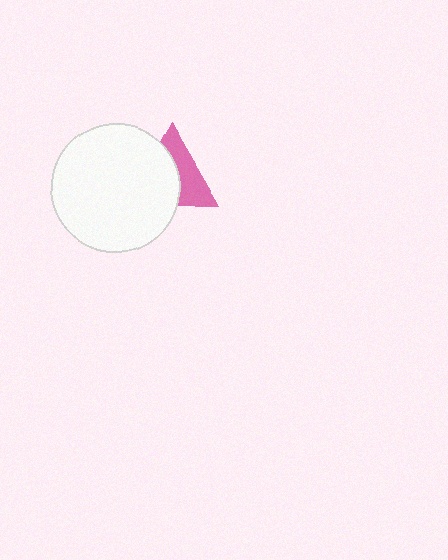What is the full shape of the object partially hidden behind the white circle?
The partially hidden object is a pink triangle.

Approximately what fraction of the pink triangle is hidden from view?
Roughly 55% of the pink triangle is hidden behind the white circle.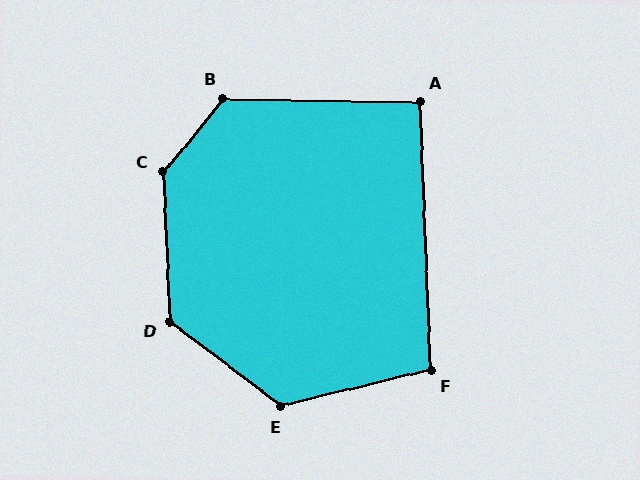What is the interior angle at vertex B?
Approximately 129 degrees (obtuse).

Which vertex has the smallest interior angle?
A, at approximately 93 degrees.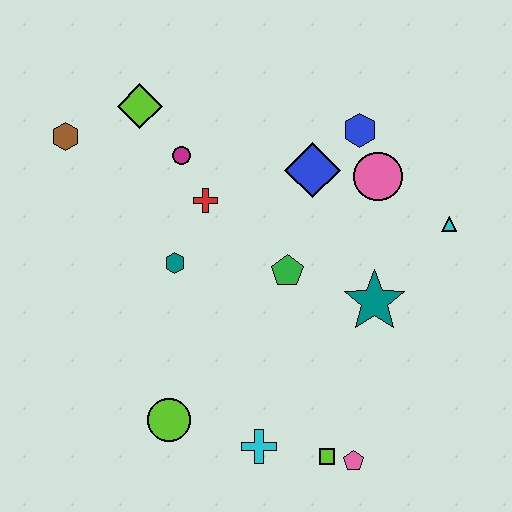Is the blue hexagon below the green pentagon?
No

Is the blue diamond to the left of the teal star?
Yes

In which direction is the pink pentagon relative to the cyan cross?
The pink pentagon is to the right of the cyan cross.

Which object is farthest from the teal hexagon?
The cyan triangle is farthest from the teal hexagon.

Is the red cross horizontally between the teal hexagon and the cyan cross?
Yes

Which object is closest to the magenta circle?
The red cross is closest to the magenta circle.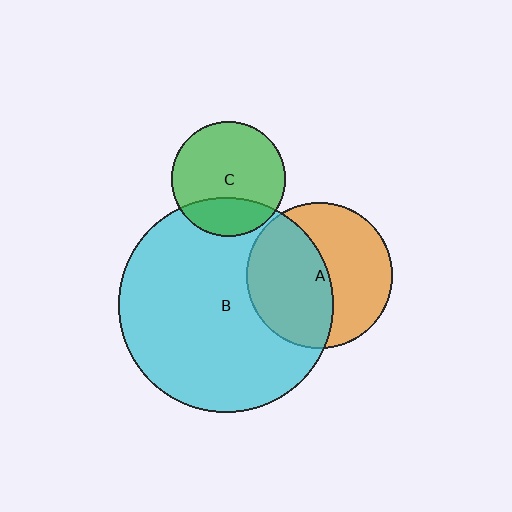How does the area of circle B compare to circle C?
Approximately 3.5 times.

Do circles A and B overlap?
Yes.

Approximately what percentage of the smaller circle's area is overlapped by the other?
Approximately 50%.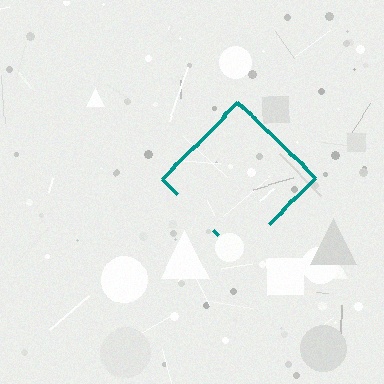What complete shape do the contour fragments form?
The contour fragments form a diamond.